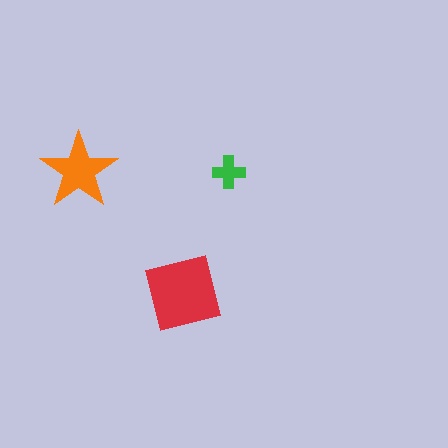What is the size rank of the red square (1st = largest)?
1st.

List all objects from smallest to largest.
The green cross, the orange star, the red square.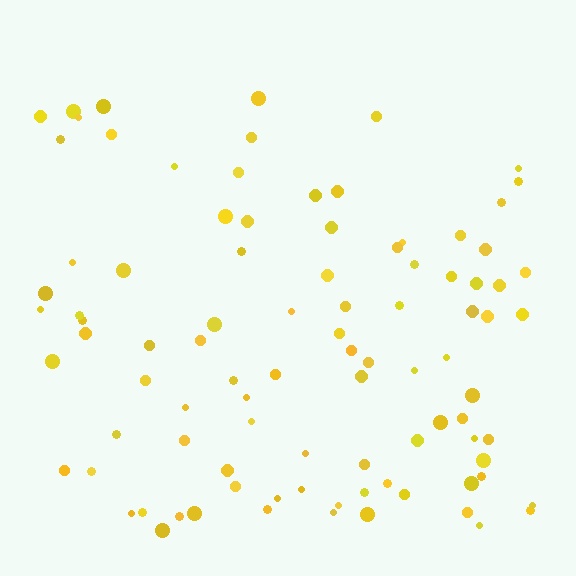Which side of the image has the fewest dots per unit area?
The top.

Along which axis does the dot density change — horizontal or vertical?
Vertical.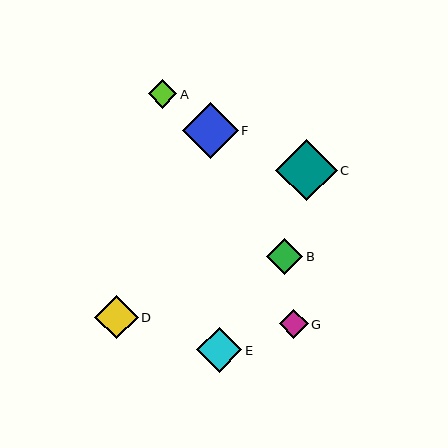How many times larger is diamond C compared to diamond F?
Diamond C is approximately 1.1 times the size of diamond F.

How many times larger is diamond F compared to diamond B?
Diamond F is approximately 1.5 times the size of diamond B.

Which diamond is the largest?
Diamond C is the largest with a size of approximately 62 pixels.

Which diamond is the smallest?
Diamond A is the smallest with a size of approximately 29 pixels.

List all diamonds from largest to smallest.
From largest to smallest: C, F, E, D, B, G, A.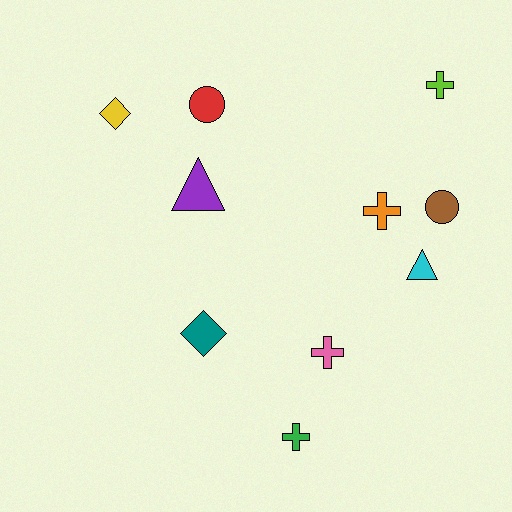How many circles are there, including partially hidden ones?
There are 2 circles.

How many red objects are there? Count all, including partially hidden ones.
There is 1 red object.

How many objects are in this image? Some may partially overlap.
There are 10 objects.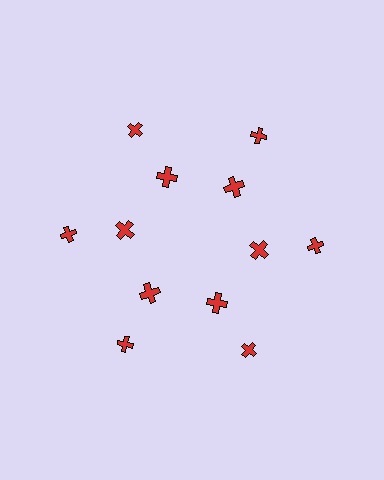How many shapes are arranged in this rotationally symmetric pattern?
There are 12 shapes, arranged in 6 groups of 2.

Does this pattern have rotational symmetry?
Yes, this pattern has 6-fold rotational symmetry. It looks the same after rotating 60 degrees around the center.